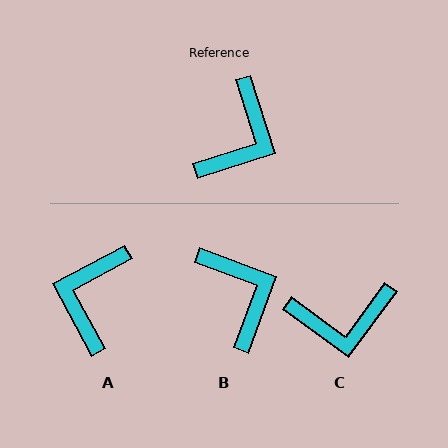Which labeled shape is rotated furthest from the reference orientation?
A, about 169 degrees away.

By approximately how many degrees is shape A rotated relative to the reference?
Approximately 169 degrees clockwise.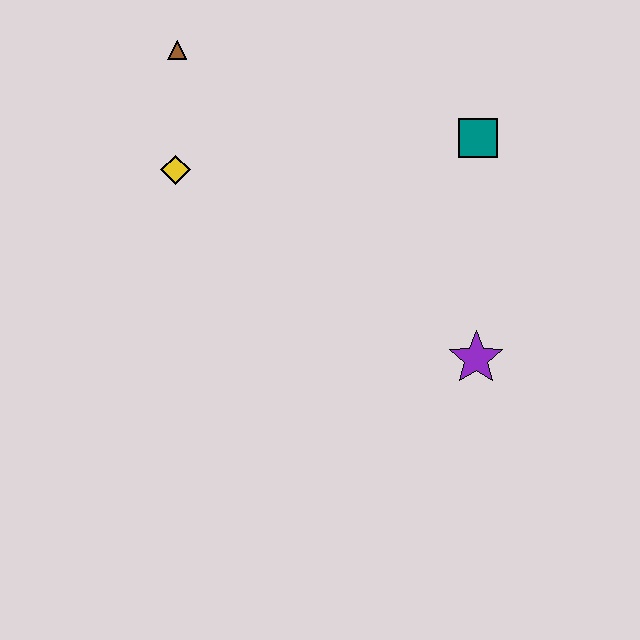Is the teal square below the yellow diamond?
No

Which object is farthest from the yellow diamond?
The purple star is farthest from the yellow diamond.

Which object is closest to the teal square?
The purple star is closest to the teal square.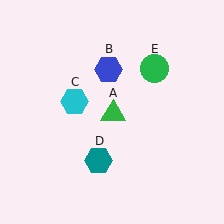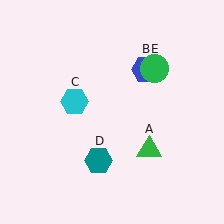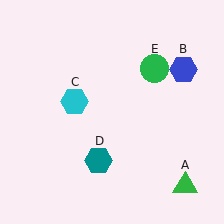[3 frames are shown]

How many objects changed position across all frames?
2 objects changed position: green triangle (object A), blue hexagon (object B).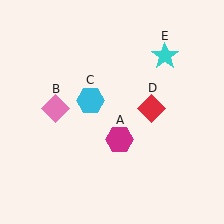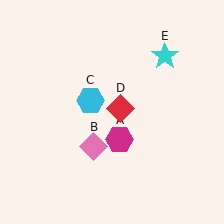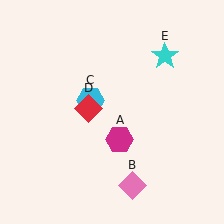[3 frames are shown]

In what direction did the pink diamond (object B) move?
The pink diamond (object B) moved down and to the right.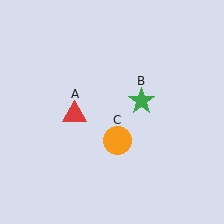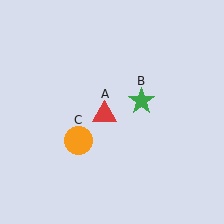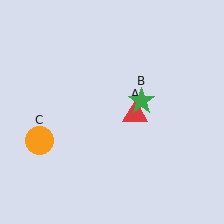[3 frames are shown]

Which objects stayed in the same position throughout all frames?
Green star (object B) remained stationary.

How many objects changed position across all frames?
2 objects changed position: red triangle (object A), orange circle (object C).